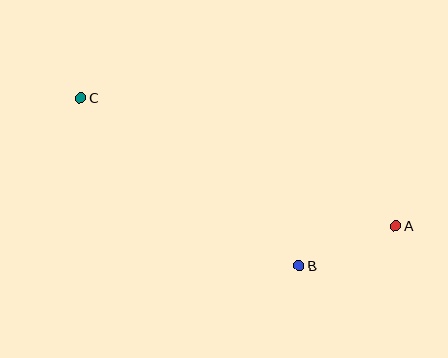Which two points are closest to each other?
Points A and B are closest to each other.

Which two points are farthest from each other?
Points A and C are farthest from each other.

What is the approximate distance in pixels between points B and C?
The distance between B and C is approximately 276 pixels.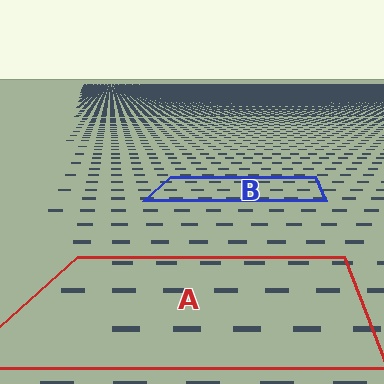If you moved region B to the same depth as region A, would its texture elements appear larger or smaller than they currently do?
They would appear larger. At a closer depth, the same texture elements are projected at a bigger on-screen size.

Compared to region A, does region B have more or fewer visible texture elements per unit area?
Region B has more texture elements per unit area — they are packed more densely because it is farther away.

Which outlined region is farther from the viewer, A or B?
Region B is farther from the viewer — the texture elements inside it appear smaller and more densely packed.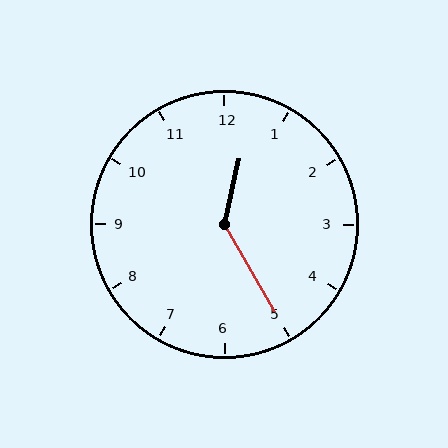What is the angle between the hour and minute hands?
Approximately 138 degrees.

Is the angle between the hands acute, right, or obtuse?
It is obtuse.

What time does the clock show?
12:25.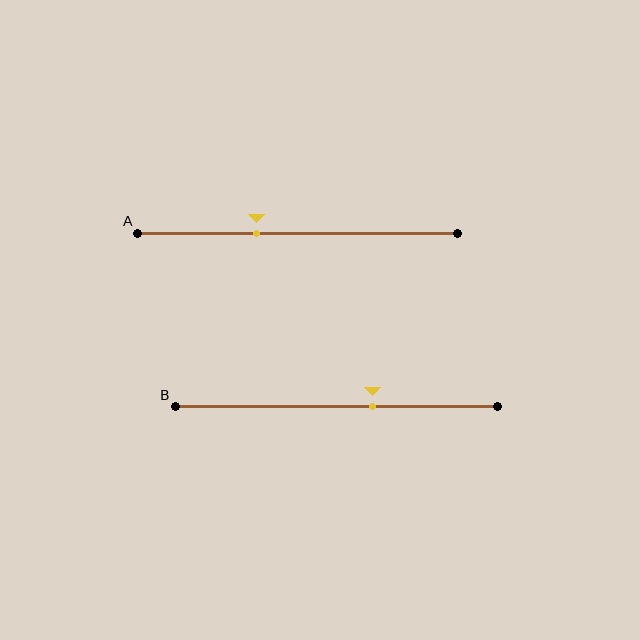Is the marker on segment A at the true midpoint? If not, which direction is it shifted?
No, the marker on segment A is shifted to the left by about 13% of the segment length.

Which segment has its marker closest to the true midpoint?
Segment B has its marker closest to the true midpoint.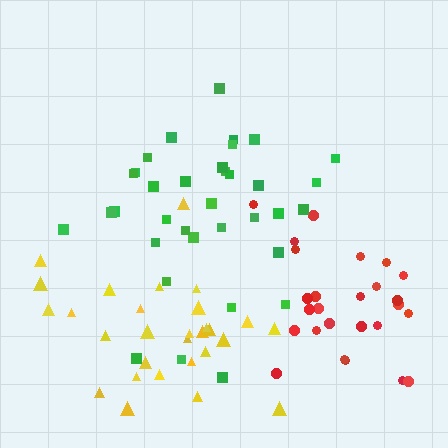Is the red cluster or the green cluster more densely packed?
Red.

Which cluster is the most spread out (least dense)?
Yellow.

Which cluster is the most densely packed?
Red.